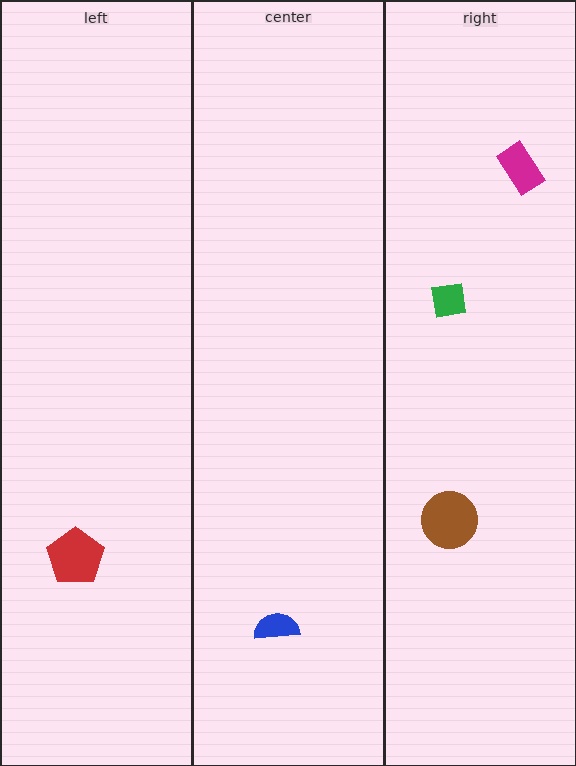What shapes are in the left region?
The red pentagon.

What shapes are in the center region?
The blue semicircle.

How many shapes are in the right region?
3.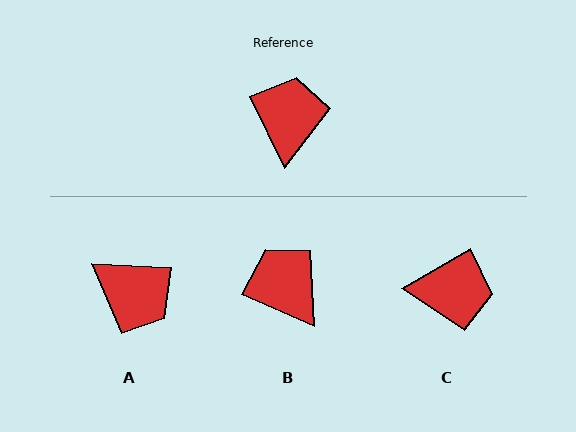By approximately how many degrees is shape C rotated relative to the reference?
Approximately 86 degrees clockwise.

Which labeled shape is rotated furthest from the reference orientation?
A, about 119 degrees away.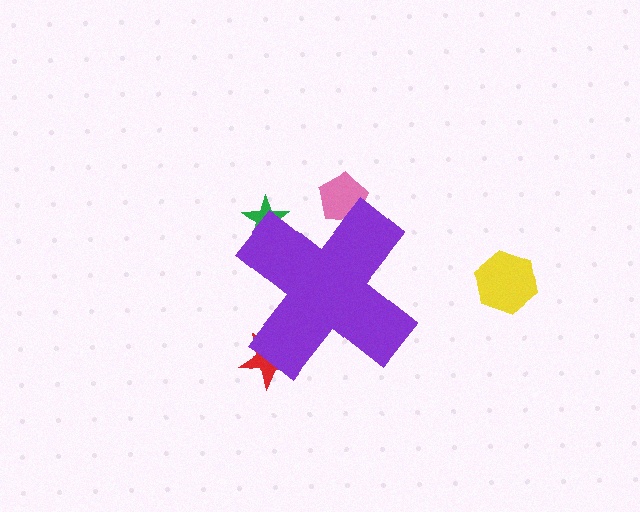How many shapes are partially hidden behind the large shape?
3 shapes are partially hidden.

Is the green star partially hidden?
Yes, the green star is partially hidden behind the purple cross.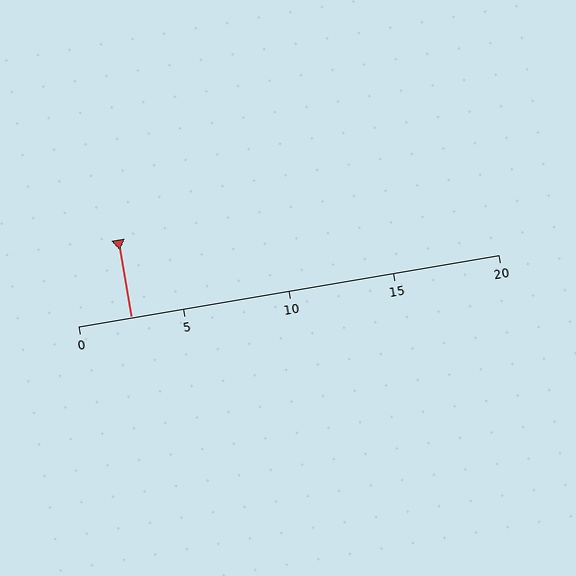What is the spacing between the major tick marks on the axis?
The major ticks are spaced 5 apart.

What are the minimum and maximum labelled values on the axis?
The axis runs from 0 to 20.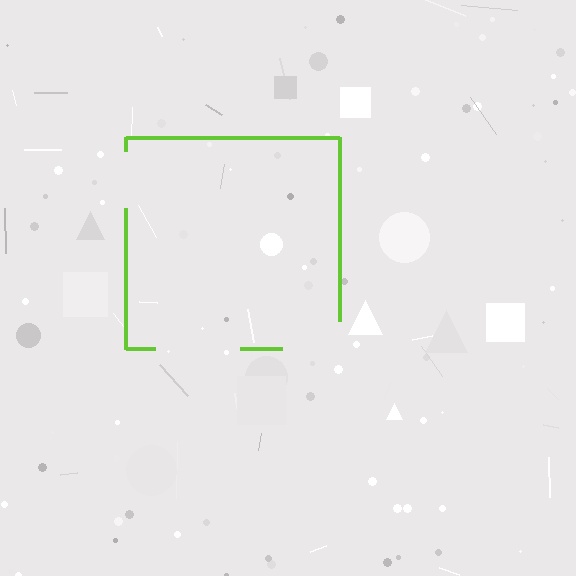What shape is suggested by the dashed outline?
The dashed outline suggests a square.